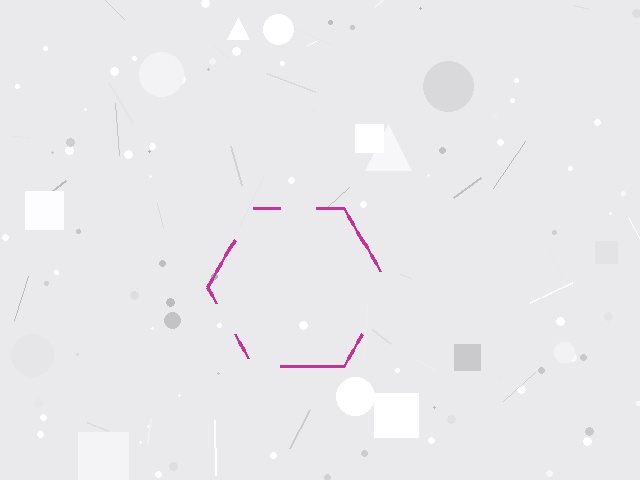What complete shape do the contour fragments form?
The contour fragments form a hexagon.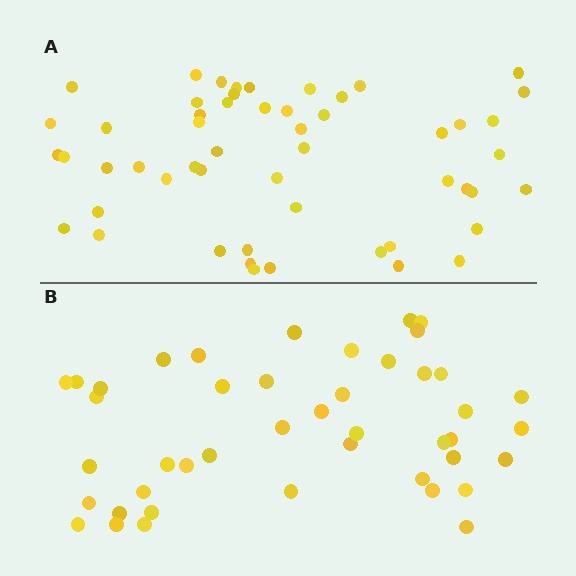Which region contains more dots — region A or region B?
Region A (the top region) has more dots.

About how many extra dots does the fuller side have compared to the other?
Region A has roughly 8 or so more dots than region B.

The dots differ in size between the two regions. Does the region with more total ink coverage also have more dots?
No. Region B has more total ink coverage because its dots are larger, but region A actually contains more individual dots. Total area can be misleading — the number of items is what matters here.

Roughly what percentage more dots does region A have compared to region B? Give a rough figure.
About 20% more.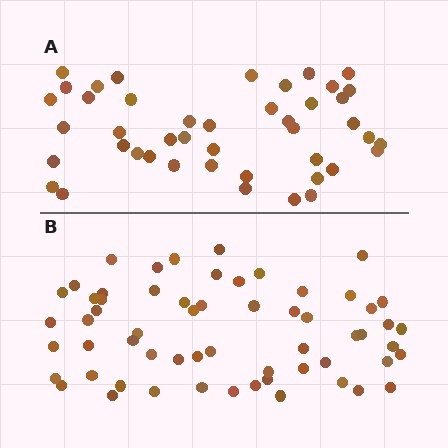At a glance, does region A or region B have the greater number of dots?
Region B (the bottom region) has more dots.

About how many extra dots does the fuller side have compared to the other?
Region B has approximately 15 more dots than region A.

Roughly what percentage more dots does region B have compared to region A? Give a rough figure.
About 35% more.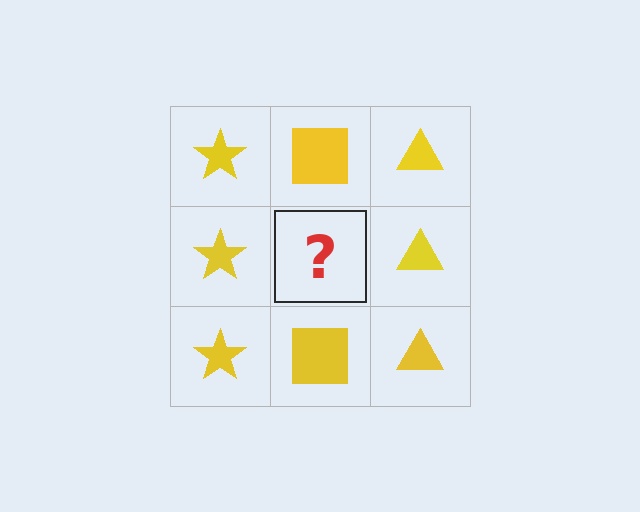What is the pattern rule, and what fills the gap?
The rule is that each column has a consistent shape. The gap should be filled with a yellow square.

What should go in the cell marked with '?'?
The missing cell should contain a yellow square.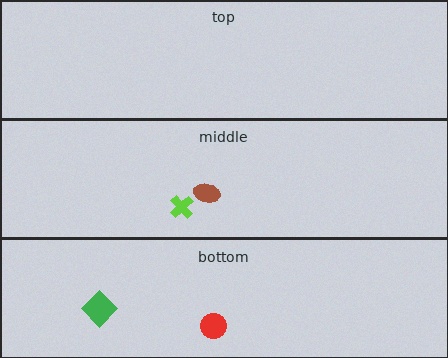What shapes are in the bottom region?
The green diamond, the red circle.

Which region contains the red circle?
The bottom region.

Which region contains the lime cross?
The middle region.